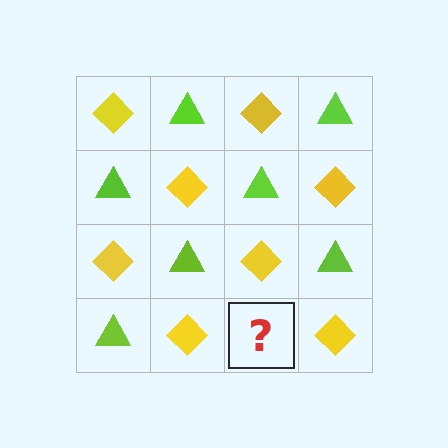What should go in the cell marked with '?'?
The missing cell should contain a lime triangle.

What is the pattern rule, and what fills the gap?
The rule is that it alternates yellow diamond and lime triangle in a checkerboard pattern. The gap should be filled with a lime triangle.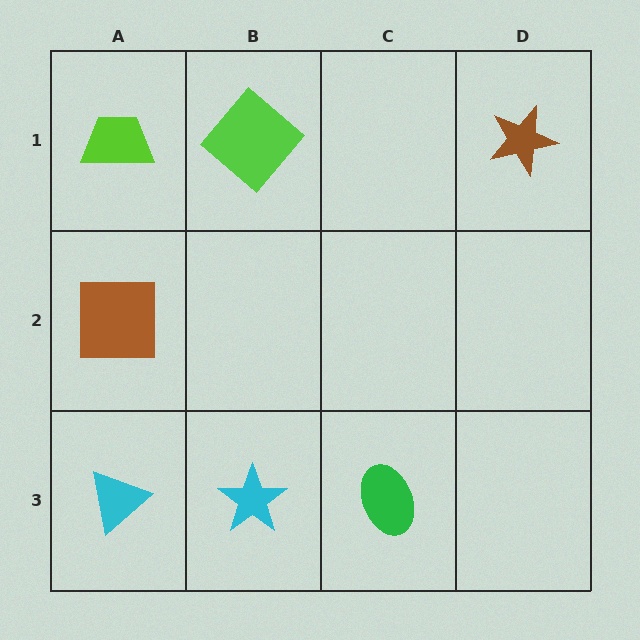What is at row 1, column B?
A lime diamond.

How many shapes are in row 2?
1 shape.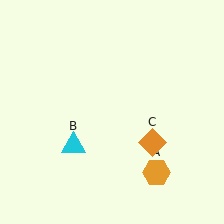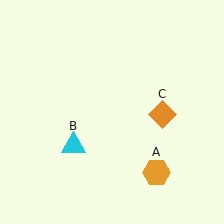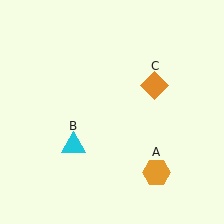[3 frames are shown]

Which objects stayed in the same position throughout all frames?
Orange hexagon (object A) and cyan triangle (object B) remained stationary.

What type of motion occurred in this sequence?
The orange diamond (object C) rotated counterclockwise around the center of the scene.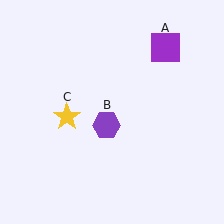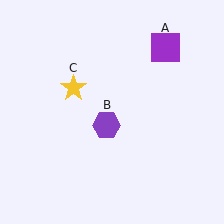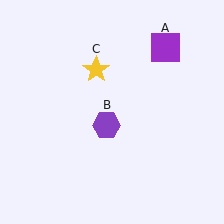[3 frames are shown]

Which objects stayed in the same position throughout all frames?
Purple square (object A) and purple hexagon (object B) remained stationary.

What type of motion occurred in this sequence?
The yellow star (object C) rotated clockwise around the center of the scene.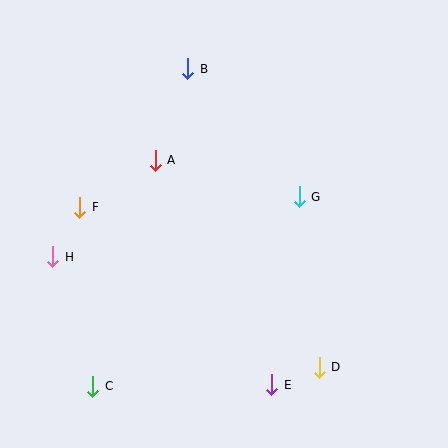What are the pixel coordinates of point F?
Point F is at (80, 207).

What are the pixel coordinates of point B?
Point B is at (188, 69).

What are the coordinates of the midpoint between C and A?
The midpoint between C and A is at (124, 273).